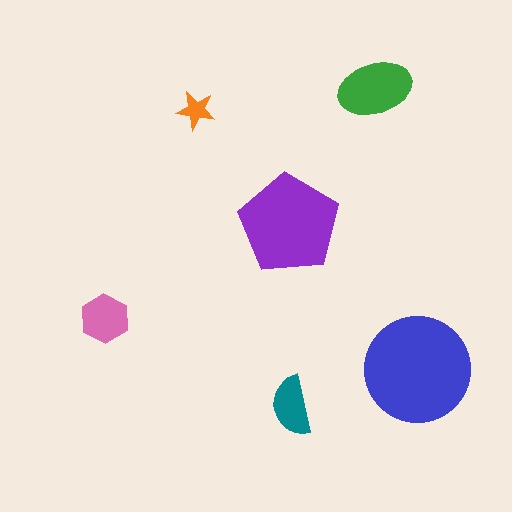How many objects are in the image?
There are 6 objects in the image.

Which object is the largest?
The blue circle.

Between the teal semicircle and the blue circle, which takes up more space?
The blue circle.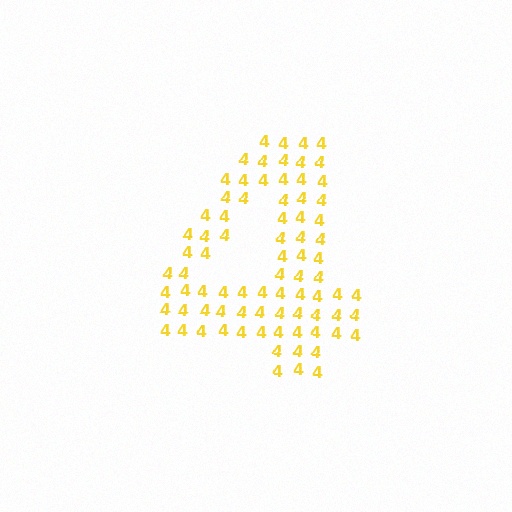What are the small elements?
The small elements are digit 4's.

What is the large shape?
The large shape is the digit 4.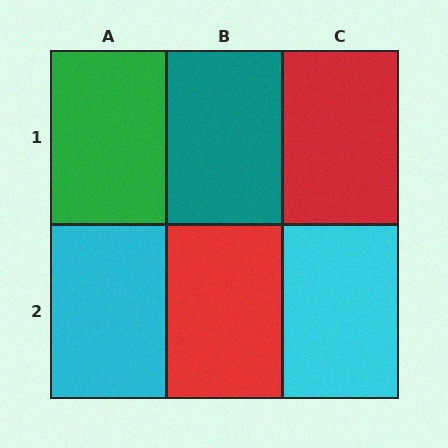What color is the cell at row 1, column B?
Teal.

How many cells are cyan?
2 cells are cyan.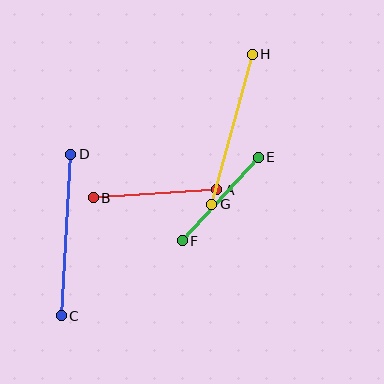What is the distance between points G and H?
The distance is approximately 155 pixels.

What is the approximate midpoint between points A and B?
The midpoint is at approximately (155, 194) pixels.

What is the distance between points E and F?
The distance is approximately 113 pixels.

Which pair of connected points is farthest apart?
Points C and D are farthest apart.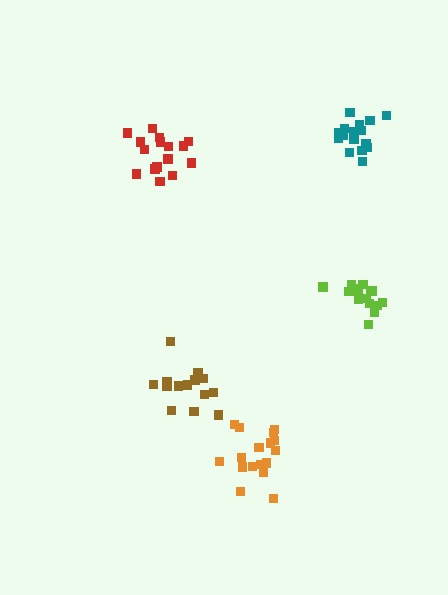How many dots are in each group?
Group 1: 15 dots, Group 2: 15 dots, Group 3: 16 dots, Group 4: 18 dots, Group 5: 19 dots (83 total).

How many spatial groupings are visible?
There are 5 spatial groupings.